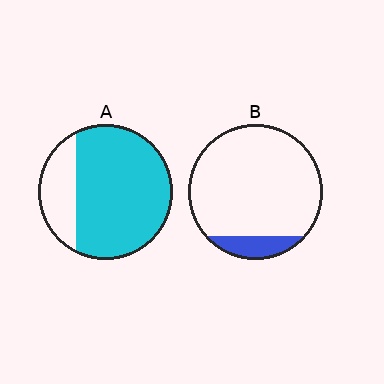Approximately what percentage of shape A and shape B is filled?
A is approximately 75% and B is approximately 10%.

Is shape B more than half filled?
No.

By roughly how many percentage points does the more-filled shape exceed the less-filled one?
By roughly 65 percentage points (A over B).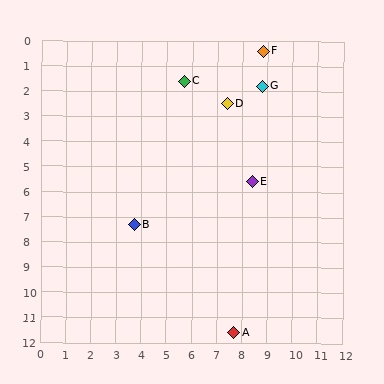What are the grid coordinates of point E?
Point E is at approximately (8.4, 5.6).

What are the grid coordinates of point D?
Point D is at approximately (7.4, 2.5).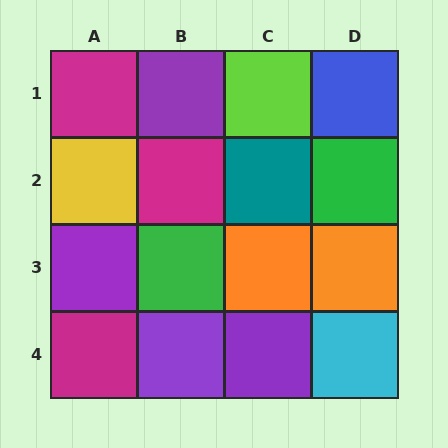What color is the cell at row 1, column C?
Lime.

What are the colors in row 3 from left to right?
Purple, green, orange, orange.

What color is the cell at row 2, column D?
Green.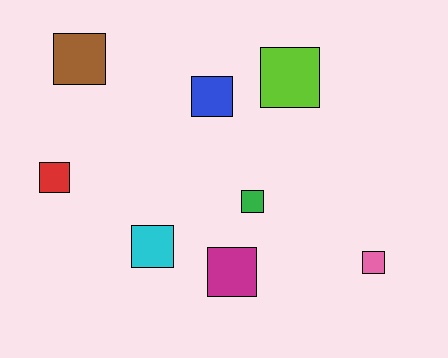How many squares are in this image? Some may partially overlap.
There are 8 squares.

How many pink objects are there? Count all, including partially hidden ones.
There is 1 pink object.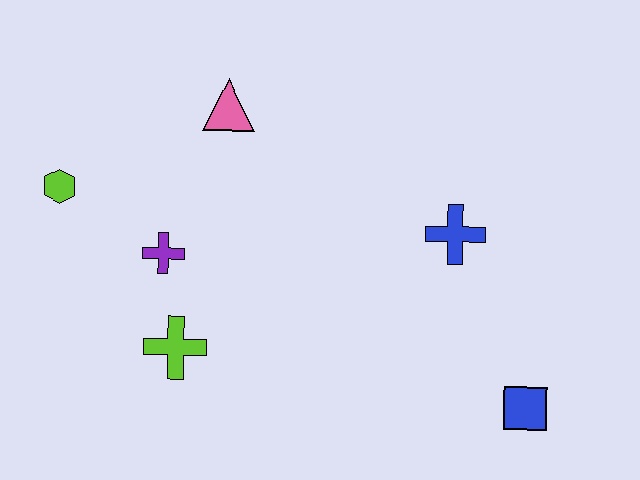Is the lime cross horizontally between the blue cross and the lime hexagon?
Yes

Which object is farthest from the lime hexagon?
The blue square is farthest from the lime hexagon.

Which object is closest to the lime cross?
The purple cross is closest to the lime cross.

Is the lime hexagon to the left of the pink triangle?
Yes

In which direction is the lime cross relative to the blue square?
The lime cross is to the left of the blue square.